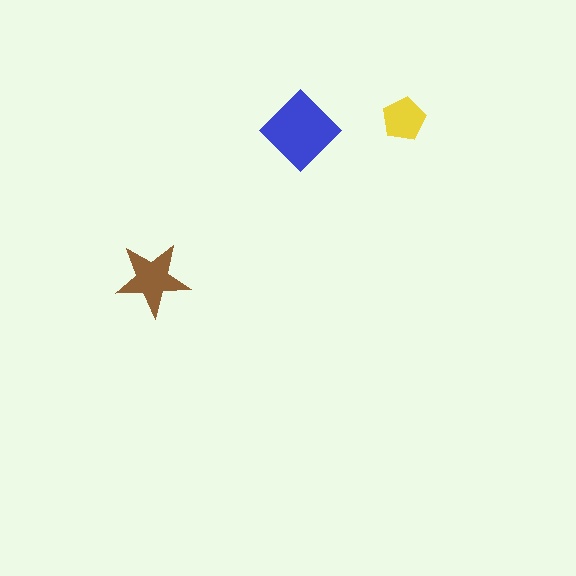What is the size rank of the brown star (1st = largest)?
2nd.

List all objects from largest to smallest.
The blue diamond, the brown star, the yellow pentagon.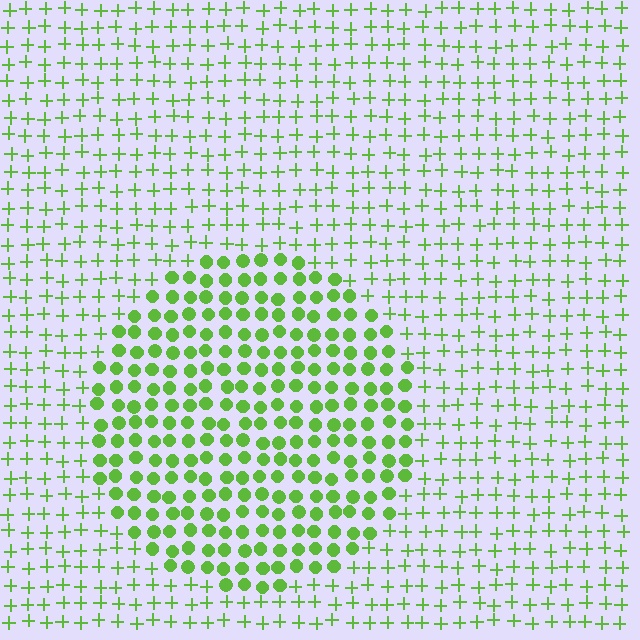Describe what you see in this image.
The image is filled with small lime elements arranged in a uniform grid. A circle-shaped region contains circles, while the surrounding area contains plus signs. The boundary is defined purely by the change in element shape.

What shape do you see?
I see a circle.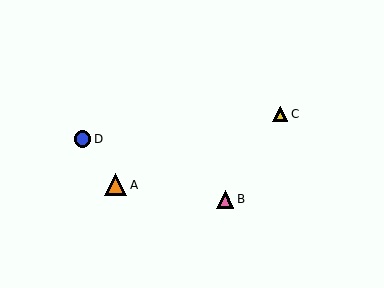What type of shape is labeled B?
Shape B is a pink triangle.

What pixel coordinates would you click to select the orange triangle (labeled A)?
Click at (116, 185) to select the orange triangle A.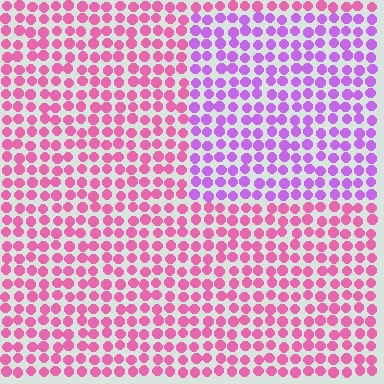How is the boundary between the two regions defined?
The boundary is defined purely by a slight shift in hue (about 43 degrees). Spacing, size, and orientation are identical on both sides.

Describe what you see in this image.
The image is filled with small pink elements in a uniform arrangement. A rectangle-shaped region is visible where the elements are tinted to a slightly different hue, forming a subtle color boundary.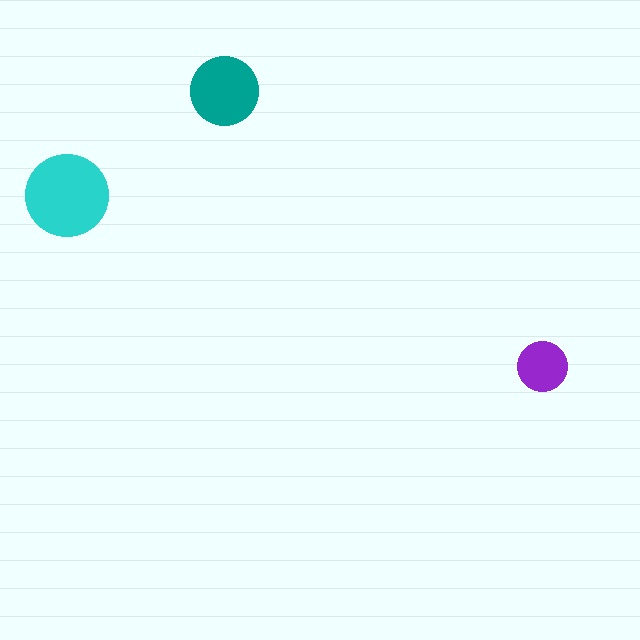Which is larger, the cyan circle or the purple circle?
The cyan one.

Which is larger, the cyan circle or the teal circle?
The cyan one.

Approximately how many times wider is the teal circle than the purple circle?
About 1.5 times wider.